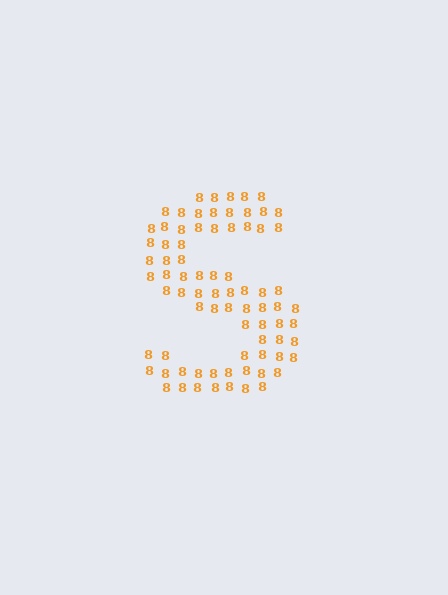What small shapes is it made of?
It is made of small digit 8's.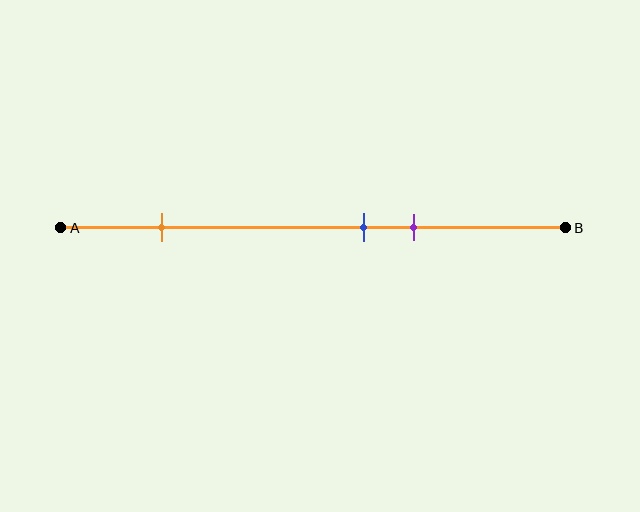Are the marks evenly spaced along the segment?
No, the marks are not evenly spaced.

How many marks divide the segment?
There are 3 marks dividing the segment.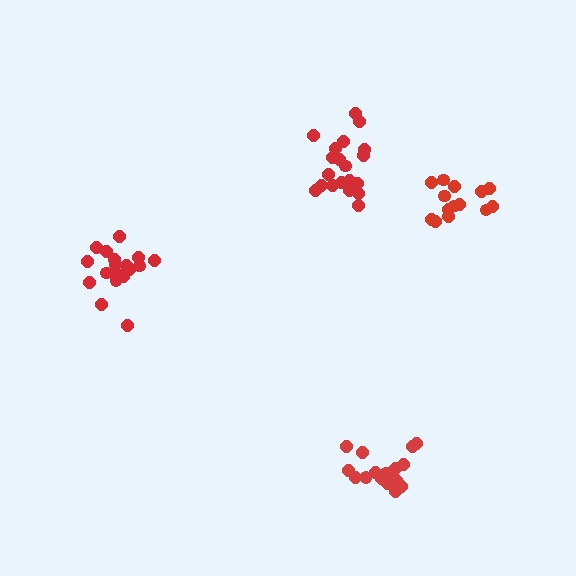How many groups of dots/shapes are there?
There are 4 groups.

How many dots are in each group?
Group 1: 17 dots, Group 2: 20 dots, Group 3: 14 dots, Group 4: 20 dots (71 total).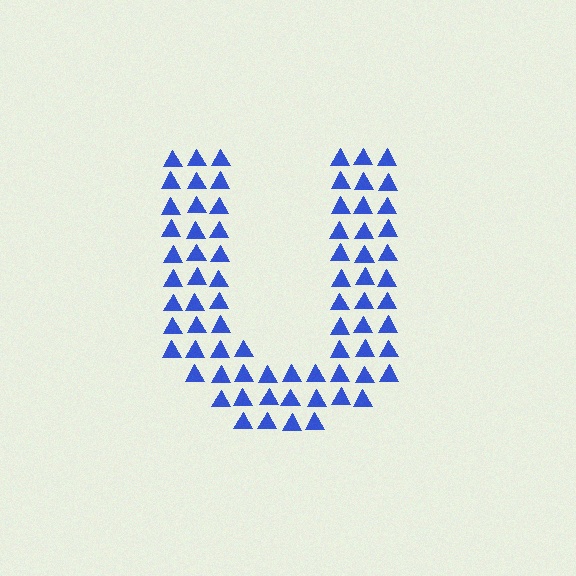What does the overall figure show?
The overall figure shows the letter U.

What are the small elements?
The small elements are triangles.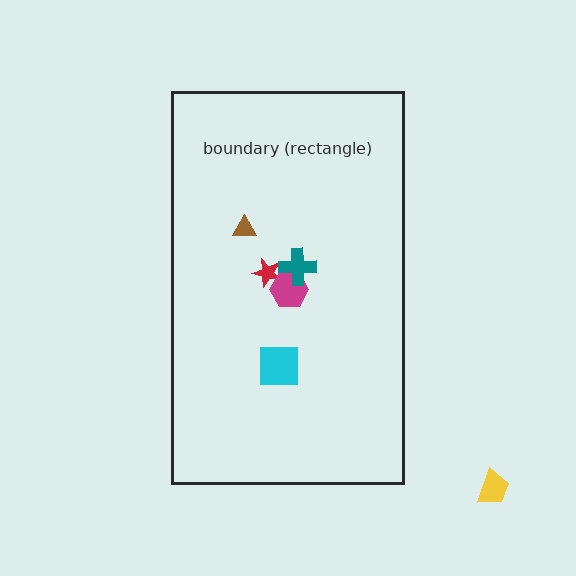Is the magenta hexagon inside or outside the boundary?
Inside.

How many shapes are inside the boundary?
5 inside, 1 outside.